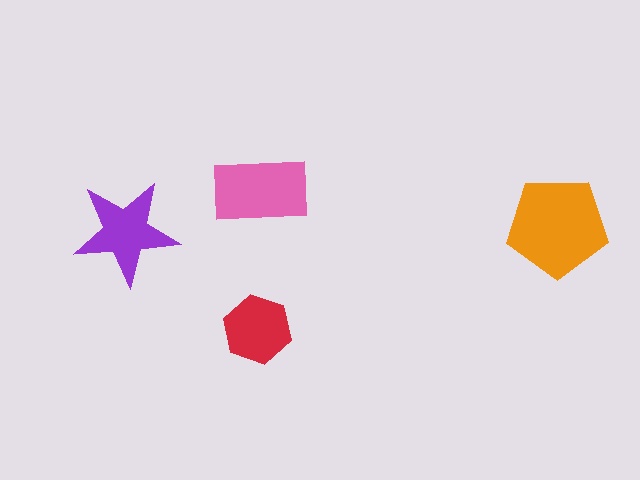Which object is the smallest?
The red hexagon.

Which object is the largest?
The orange pentagon.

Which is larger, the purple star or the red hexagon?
The purple star.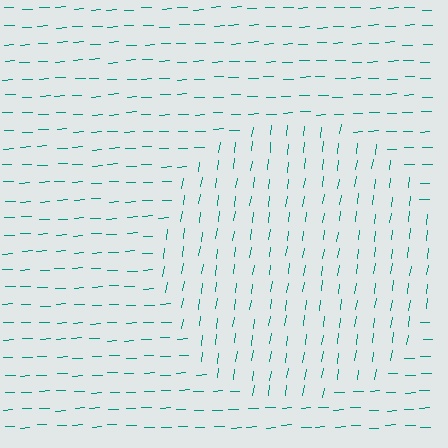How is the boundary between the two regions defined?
The boundary is defined purely by a change in line orientation (approximately 79 degrees difference). All lines are the same color and thickness.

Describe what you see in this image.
The image is filled with small teal line segments. A circle region in the image has lines oriented differently from the surrounding lines, creating a visible texture boundary.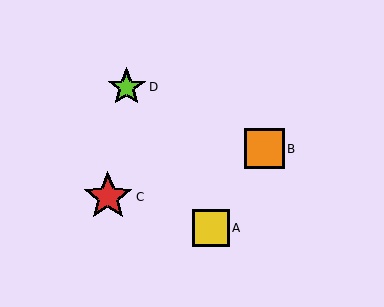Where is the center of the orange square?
The center of the orange square is at (264, 149).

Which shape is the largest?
The red star (labeled C) is the largest.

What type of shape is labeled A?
Shape A is a yellow square.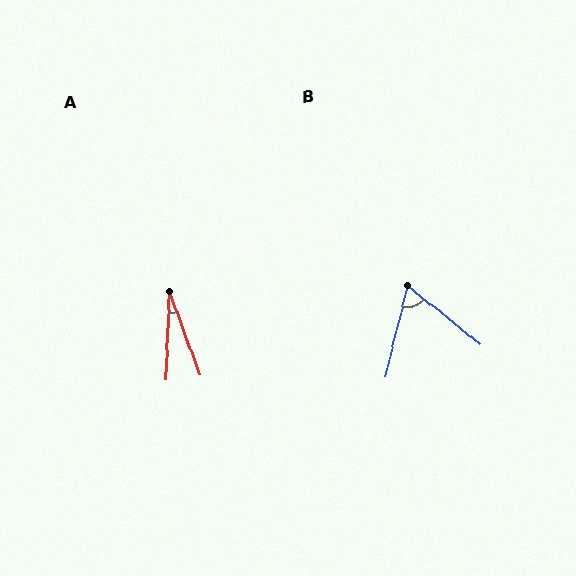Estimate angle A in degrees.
Approximately 22 degrees.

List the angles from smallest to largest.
A (22°), B (65°).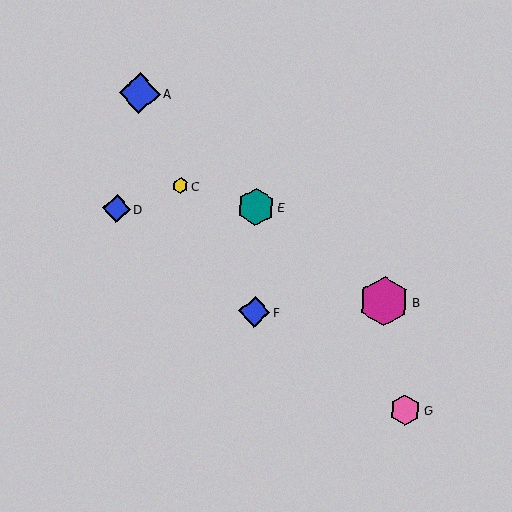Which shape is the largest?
The magenta hexagon (labeled B) is the largest.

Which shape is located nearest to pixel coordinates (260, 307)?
The blue diamond (labeled F) at (255, 312) is nearest to that location.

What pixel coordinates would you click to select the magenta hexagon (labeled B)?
Click at (384, 302) to select the magenta hexagon B.